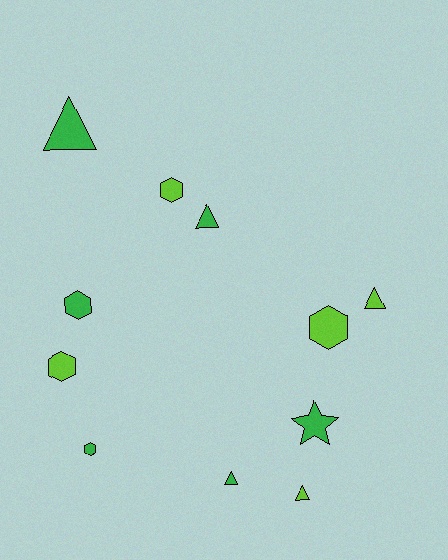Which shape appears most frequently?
Hexagon, with 5 objects.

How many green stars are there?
There is 1 green star.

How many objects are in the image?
There are 11 objects.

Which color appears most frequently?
Green, with 6 objects.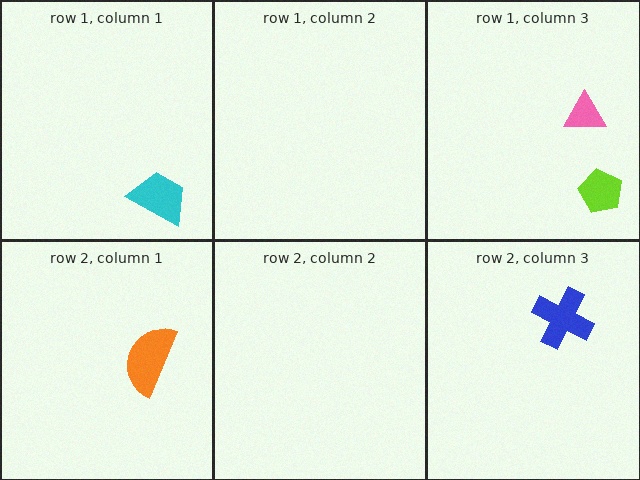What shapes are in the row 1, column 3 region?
The lime pentagon, the pink triangle.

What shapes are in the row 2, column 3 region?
The blue cross.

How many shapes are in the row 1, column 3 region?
2.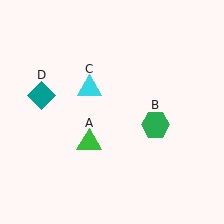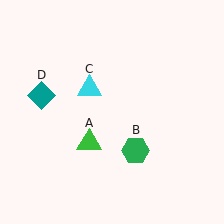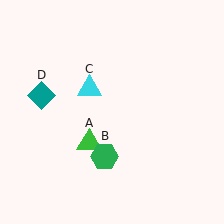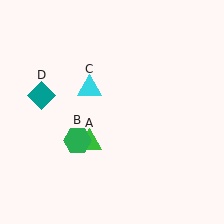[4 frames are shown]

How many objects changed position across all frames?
1 object changed position: green hexagon (object B).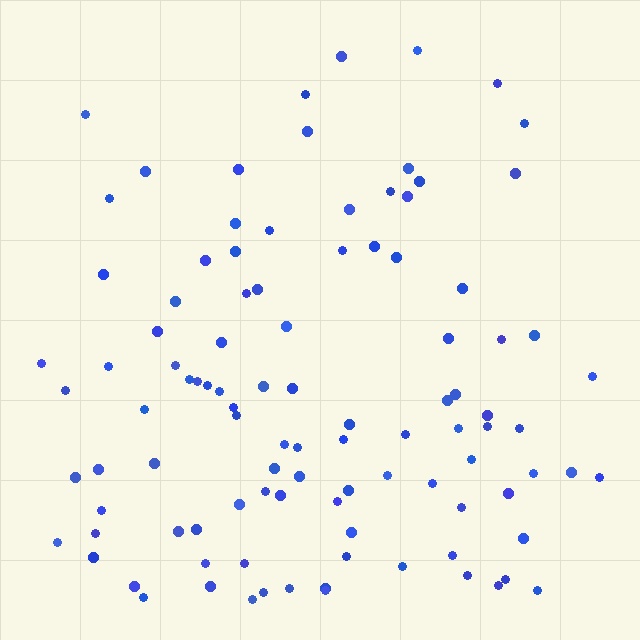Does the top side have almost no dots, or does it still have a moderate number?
Still a moderate number, just noticeably fewer than the bottom.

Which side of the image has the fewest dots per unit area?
The top.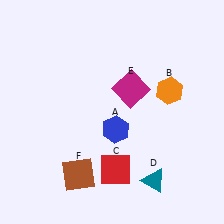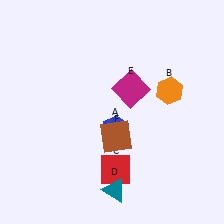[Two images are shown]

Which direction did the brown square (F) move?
The brown square (F) moved right.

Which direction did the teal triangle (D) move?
The teal triangle (D) moved left.